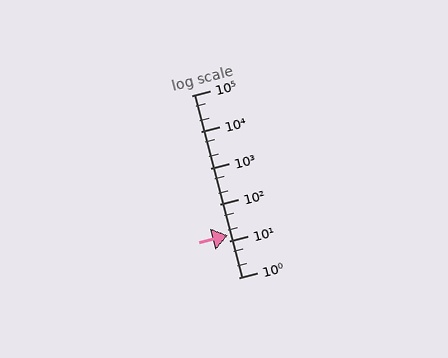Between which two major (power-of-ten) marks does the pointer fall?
The pointer is between 10 and 100.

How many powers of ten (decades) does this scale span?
The scale spans 5 decades, from 1 to 100000.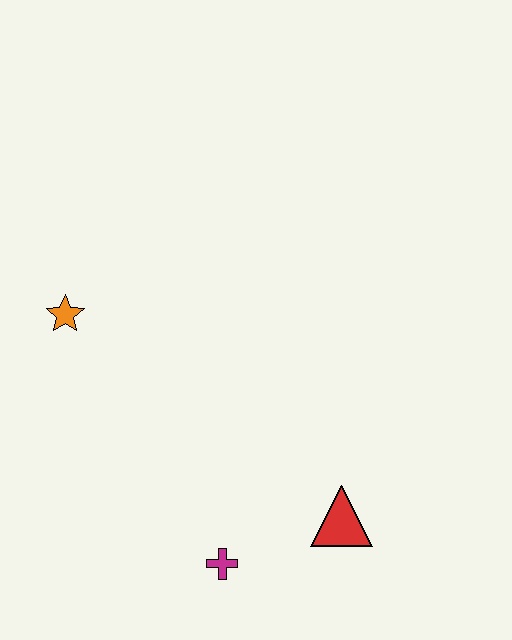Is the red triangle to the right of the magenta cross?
Yes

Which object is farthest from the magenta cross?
The orange star is farthest from the magenta cross.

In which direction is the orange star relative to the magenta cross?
The orange star is above the magenta cross.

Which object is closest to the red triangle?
The magenta cross is closest to the red triangle.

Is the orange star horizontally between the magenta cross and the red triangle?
No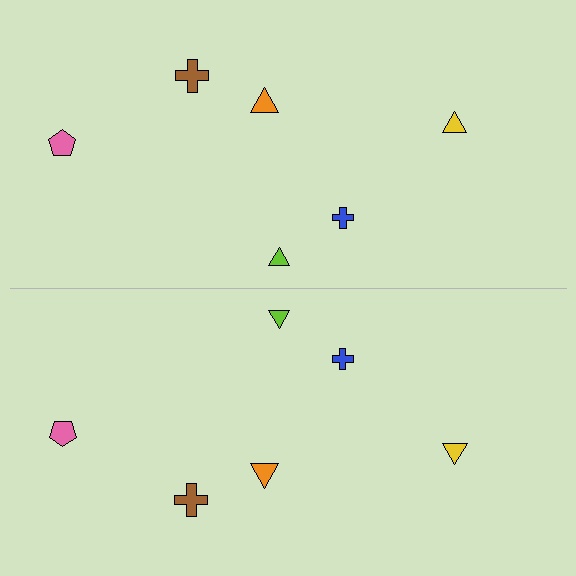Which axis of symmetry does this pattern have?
The pattern has a horizontal axis of symmetry running through the center of the image.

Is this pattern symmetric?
Yes, this pattern has bilateral (reflection) symmetry.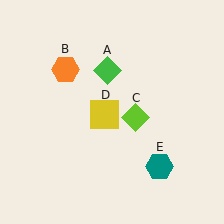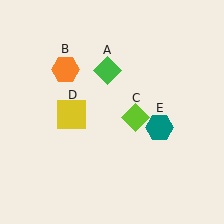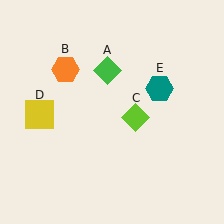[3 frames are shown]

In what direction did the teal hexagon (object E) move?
The teal hexagon (object E) moved up.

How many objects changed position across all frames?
2 objects changed position: yellow square (object D), teal hexagon (object E).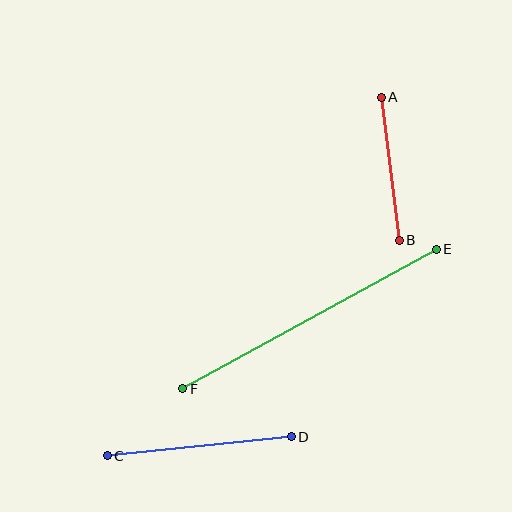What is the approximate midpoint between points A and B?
The midpoint is at approximately (390, 169) pixels.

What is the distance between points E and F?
The distance is approximately 290 pixels.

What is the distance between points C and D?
The distance is approximately 185 pixels.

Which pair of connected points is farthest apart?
Points E and F are farthest apart.